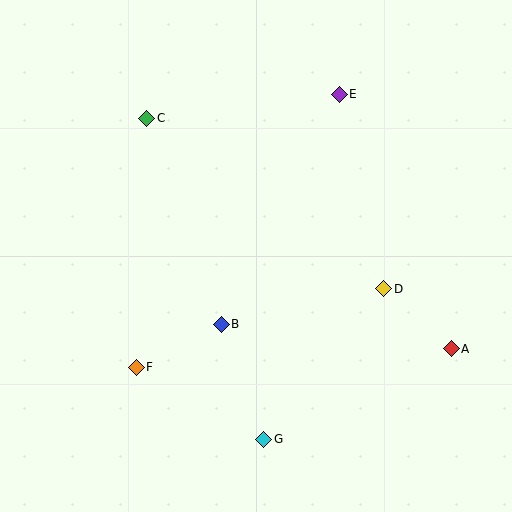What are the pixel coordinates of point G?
Point G is at (264, 439).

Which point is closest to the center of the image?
Point B at (221, 324) is closest to the center.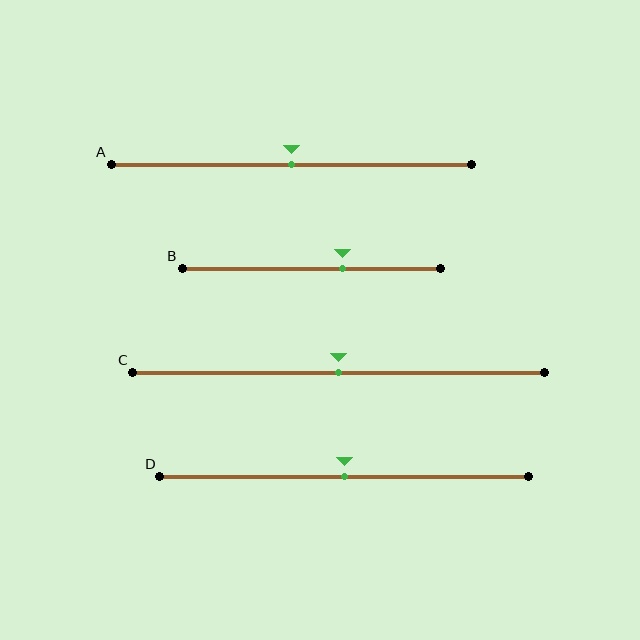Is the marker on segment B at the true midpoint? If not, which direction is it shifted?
No, the marker on segment B is shifted to the right by about 12% of the segment length.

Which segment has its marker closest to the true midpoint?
Segment A has its marker closest to the true midpoint.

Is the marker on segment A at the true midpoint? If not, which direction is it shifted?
Yes, the marker on segment A is at the true midpoint.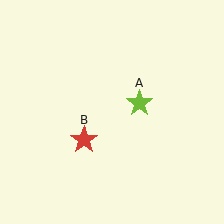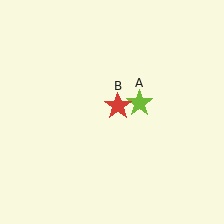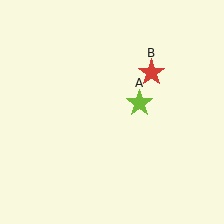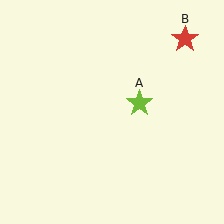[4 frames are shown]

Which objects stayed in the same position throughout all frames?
Lime star (object A) remained stationary.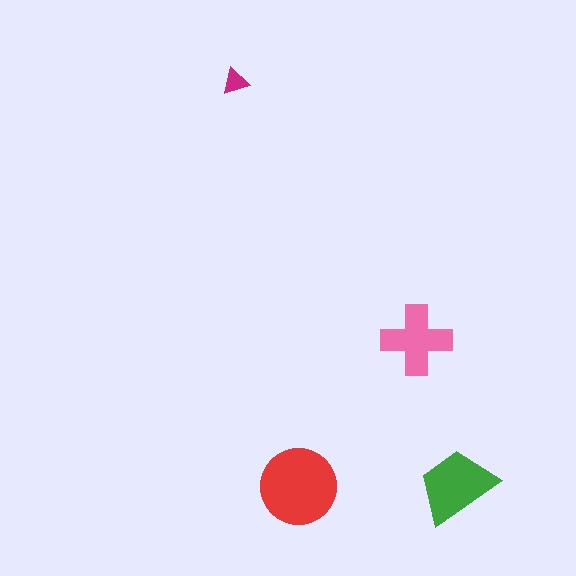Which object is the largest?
The red circle.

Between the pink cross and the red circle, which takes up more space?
The red circle.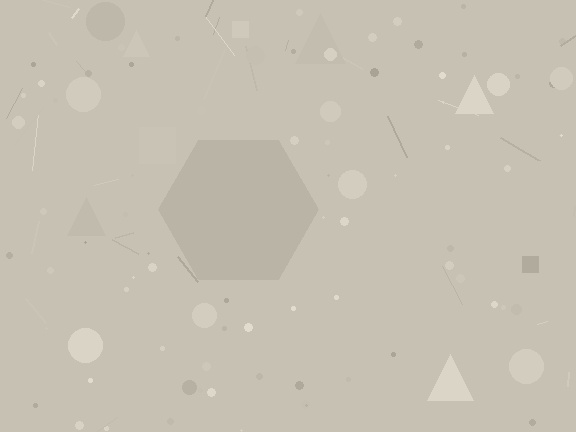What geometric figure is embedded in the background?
A hexagon is embedded in the background.